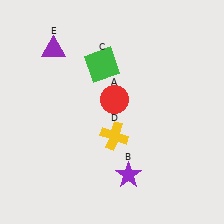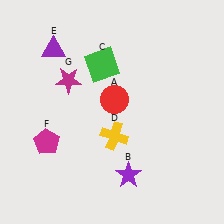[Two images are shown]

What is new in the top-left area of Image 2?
A magenta star (G) was added in the top-left area of Image 2.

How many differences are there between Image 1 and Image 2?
There are 2 differences between the two images.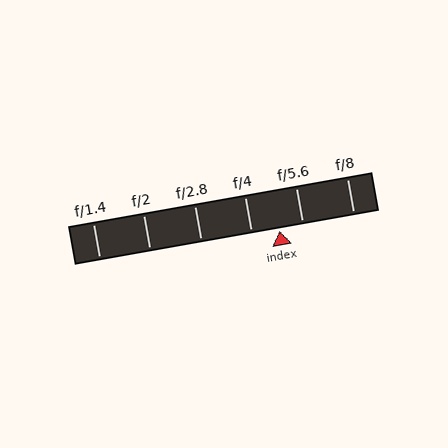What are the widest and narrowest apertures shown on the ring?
The widest aperture shown is f/1.4 and the narrowest is f/8.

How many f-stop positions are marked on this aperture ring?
There are 6 f-stop positions marked.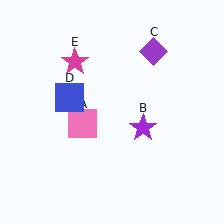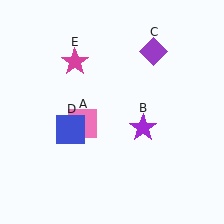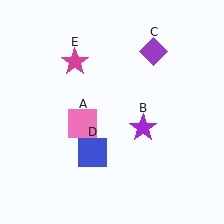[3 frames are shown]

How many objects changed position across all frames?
1 object changed position: blue square (object D).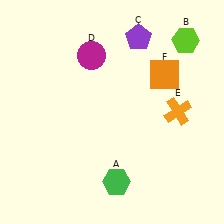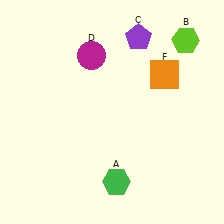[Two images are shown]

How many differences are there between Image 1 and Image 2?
There is 1 difference between the two images.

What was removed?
The orange cross (E) was removed in Image 2.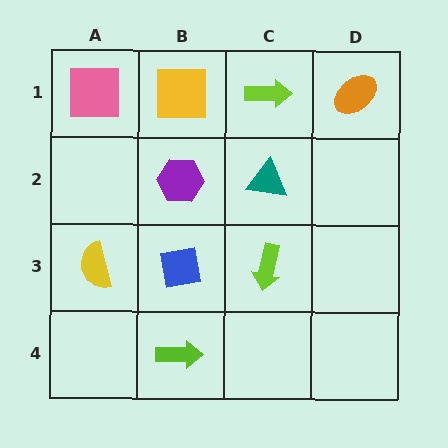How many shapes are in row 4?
1 shape.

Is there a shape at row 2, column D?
No, that cell is empty.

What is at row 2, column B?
A purple hexagon.